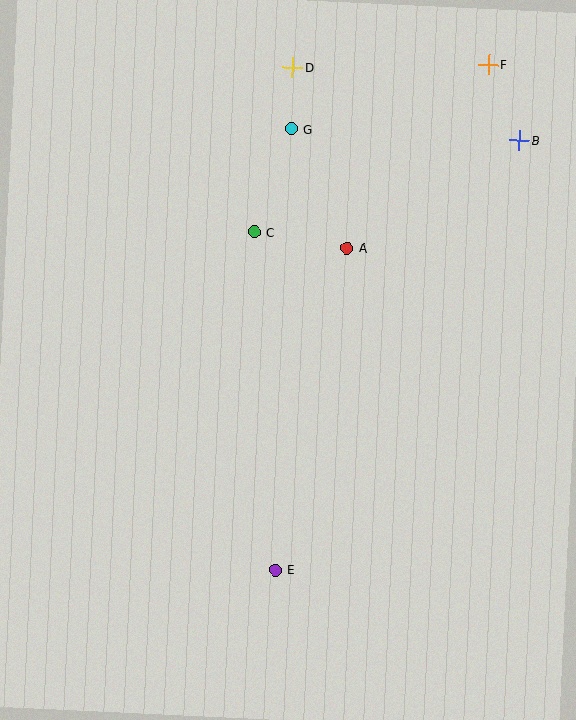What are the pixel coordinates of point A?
Point A is at (347, 248).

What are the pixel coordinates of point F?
Point F is at (488, 64).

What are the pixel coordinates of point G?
Point G is at (291, 129).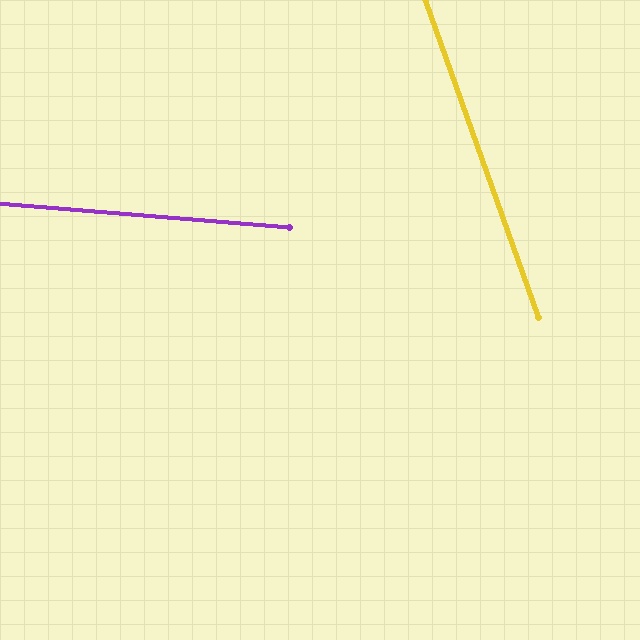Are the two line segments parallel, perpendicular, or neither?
Neither parallel nor perpendicular — they differ by about 66°.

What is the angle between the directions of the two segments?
Approximately 66 degrees.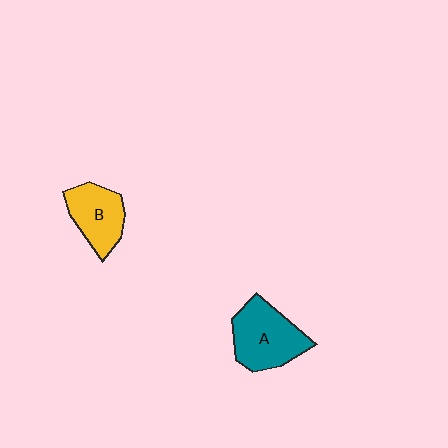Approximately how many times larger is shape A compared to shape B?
Approximately 1.3 times.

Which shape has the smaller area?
Shape B (yellow).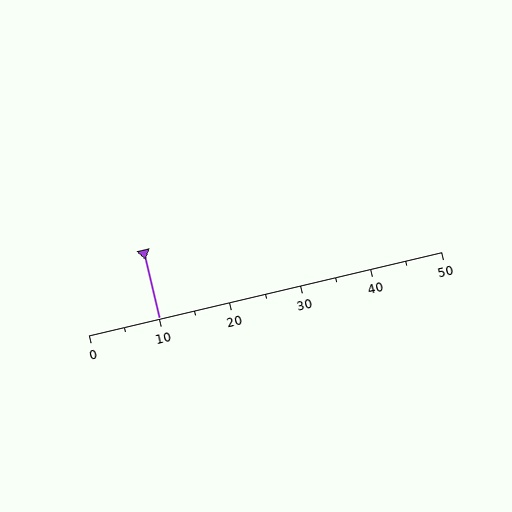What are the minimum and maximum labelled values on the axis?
The axis runs from 0 to 50.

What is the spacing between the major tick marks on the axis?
The major ticks are spaced 10 apart.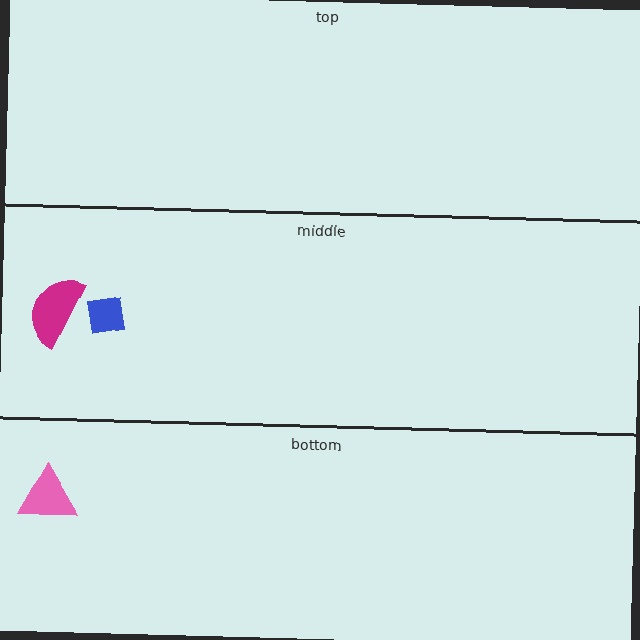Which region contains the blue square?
The middle region.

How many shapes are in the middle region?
2.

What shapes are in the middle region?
The magenta semicircle, the blue square.